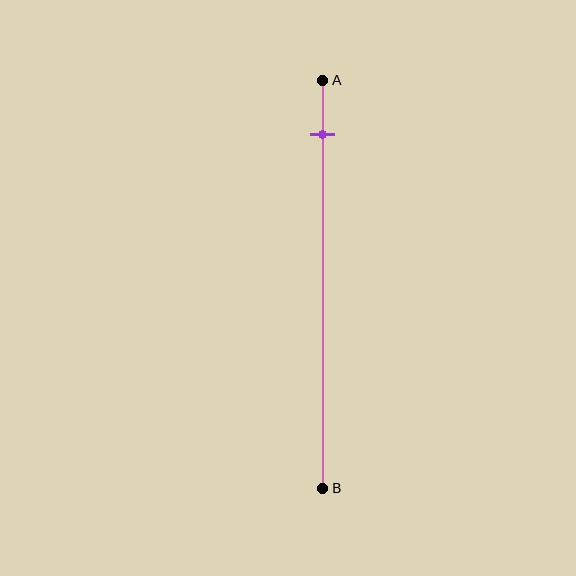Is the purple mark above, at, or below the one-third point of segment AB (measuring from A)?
The purple mark is above the one-third point of segment AB.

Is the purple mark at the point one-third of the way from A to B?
No, the mark is at about 15% from A, not at the 33% one-third point.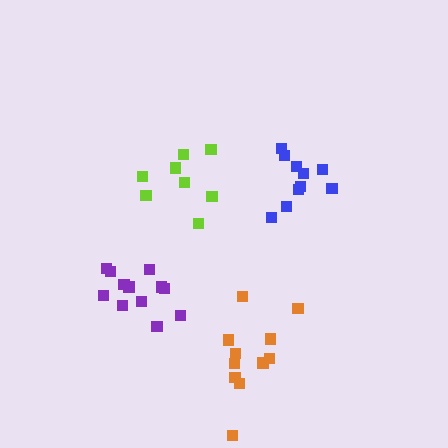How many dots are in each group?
Group 1: 12 dots, Group 2: 11 dots, Group 3: 10 dots, Group 4: 8 dots (41 total).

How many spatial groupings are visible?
There are 4 spatial groupings.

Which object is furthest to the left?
The purple cluster is leftmost.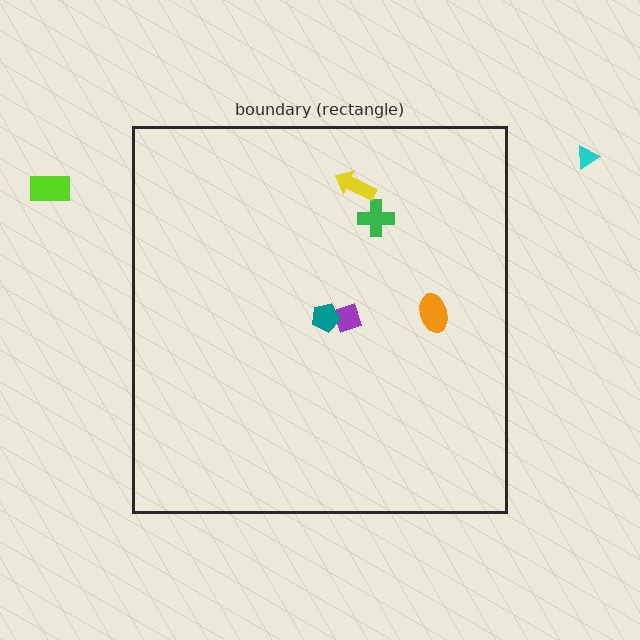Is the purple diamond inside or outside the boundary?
Inside.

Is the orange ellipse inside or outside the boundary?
Inside.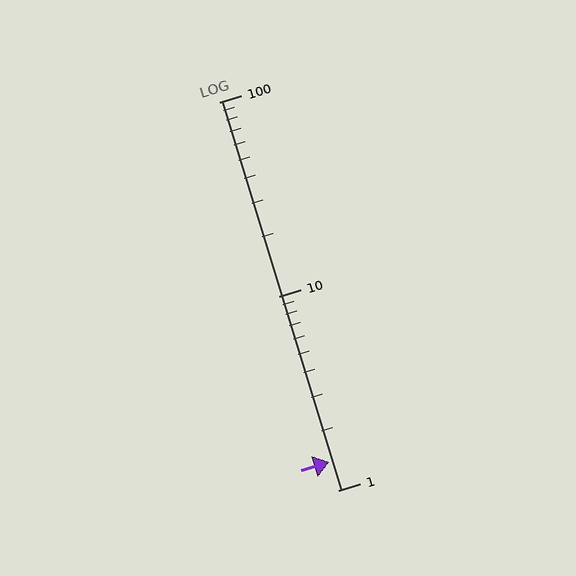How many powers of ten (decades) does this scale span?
The scale spans 2 decades, from 1 to 100.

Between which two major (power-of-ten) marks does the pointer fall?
The pointer is between 1 and 10.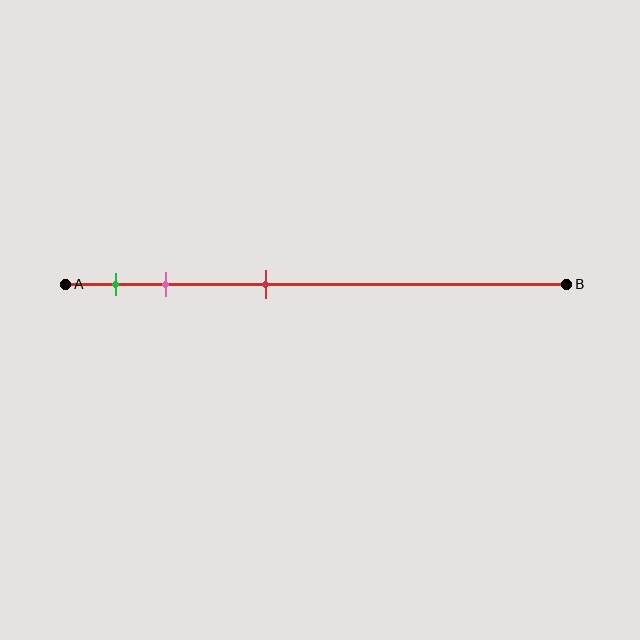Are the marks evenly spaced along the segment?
No, the marks are not evenly spaced.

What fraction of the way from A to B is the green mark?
The green mark is approximately 10% (0.1) of the way from A to B.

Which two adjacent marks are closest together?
The green and pink marks are the closest adjacent pair.